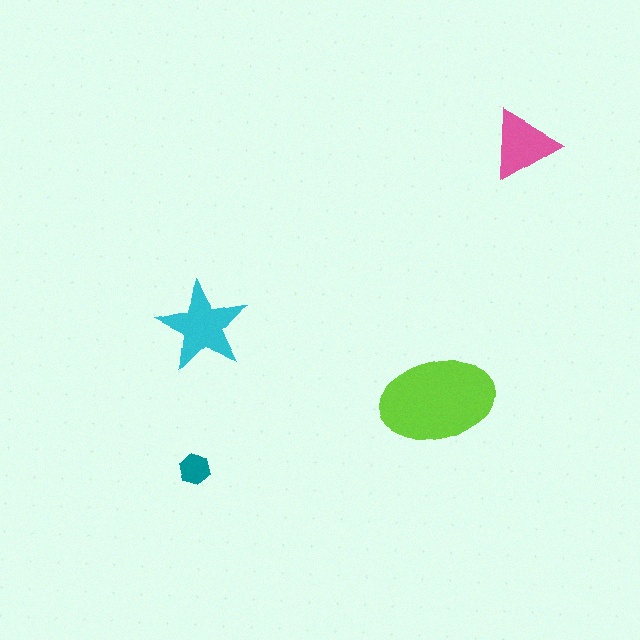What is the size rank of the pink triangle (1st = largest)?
3rd.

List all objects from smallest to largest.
The teal hexagon, the pink triangle, the cyan star, the lime ellipse.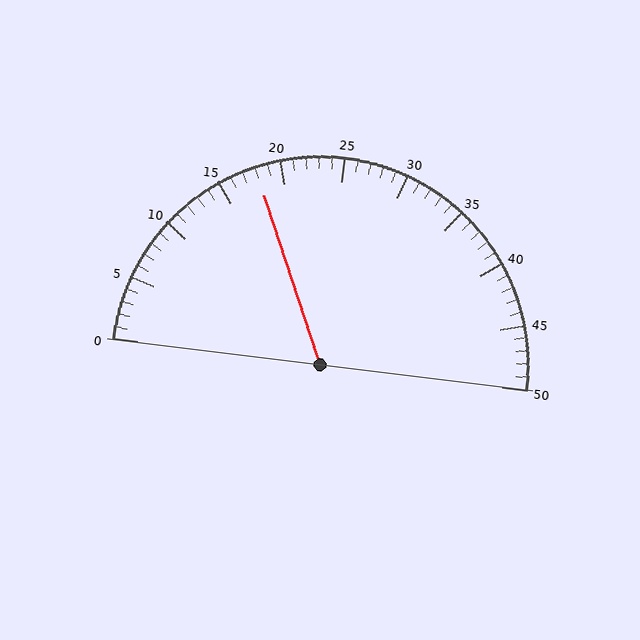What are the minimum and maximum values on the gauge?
The gauge ranges from 0 to 50.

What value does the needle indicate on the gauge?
The needle indicates approximately 18.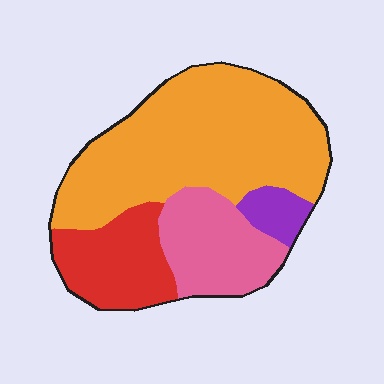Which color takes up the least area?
Purple, at roughly 5%.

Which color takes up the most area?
Orange, at roughly 55%.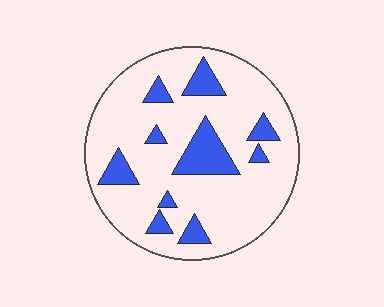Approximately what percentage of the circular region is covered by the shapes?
Approximately 20%.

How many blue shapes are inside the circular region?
10.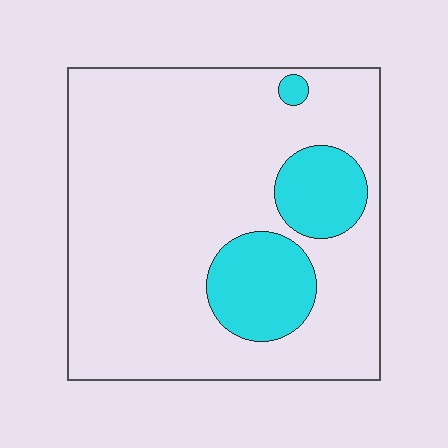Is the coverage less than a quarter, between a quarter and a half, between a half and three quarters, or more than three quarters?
Less than a quarter.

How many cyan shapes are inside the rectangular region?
3.